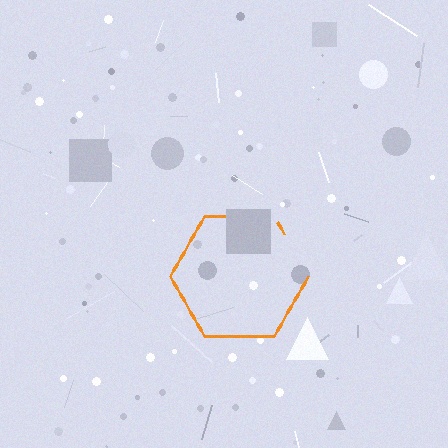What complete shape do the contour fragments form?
The contour fragments form a hexagon.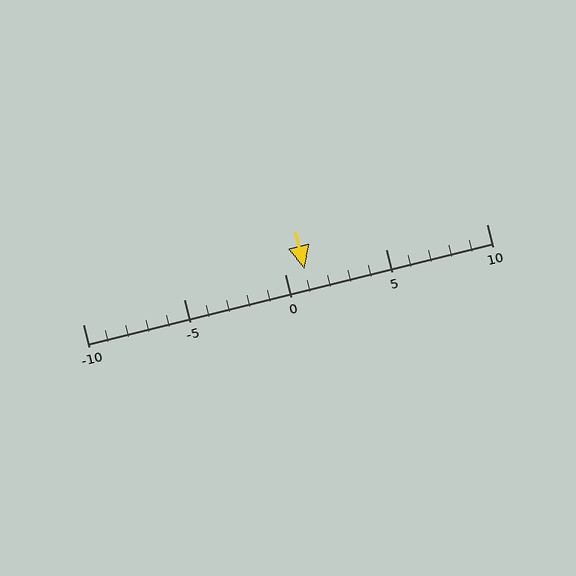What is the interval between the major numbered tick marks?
The major tick marks are spaced 5 units apart.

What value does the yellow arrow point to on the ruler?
The yellow arrow points to approximately 1.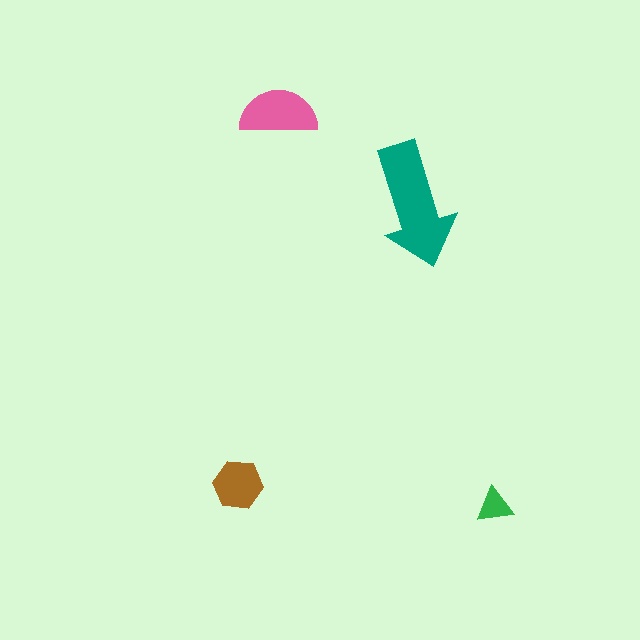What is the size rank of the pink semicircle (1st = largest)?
2nd.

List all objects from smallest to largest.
The green triangle, the brown hexagon, the pink semicircle, the teal arrow.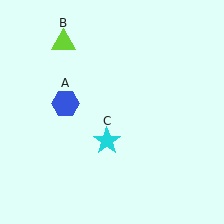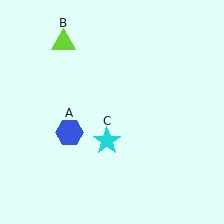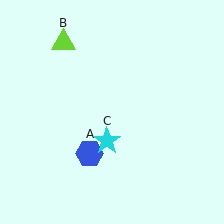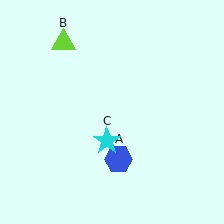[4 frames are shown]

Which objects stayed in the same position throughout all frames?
Lime triangle (object B) and cyan star (object C) remained stationary.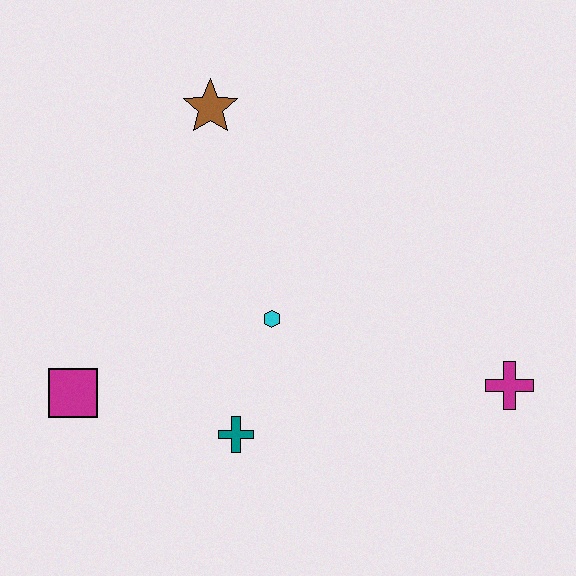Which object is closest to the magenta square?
The teal cross is closest to the magenta square.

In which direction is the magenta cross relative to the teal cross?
The magenta cross is to the right of the teal cross.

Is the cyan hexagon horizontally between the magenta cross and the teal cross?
Yes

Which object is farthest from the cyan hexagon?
The magenta cross is farthest from the cyan hexagon.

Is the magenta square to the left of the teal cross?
Yes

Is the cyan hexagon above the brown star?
No